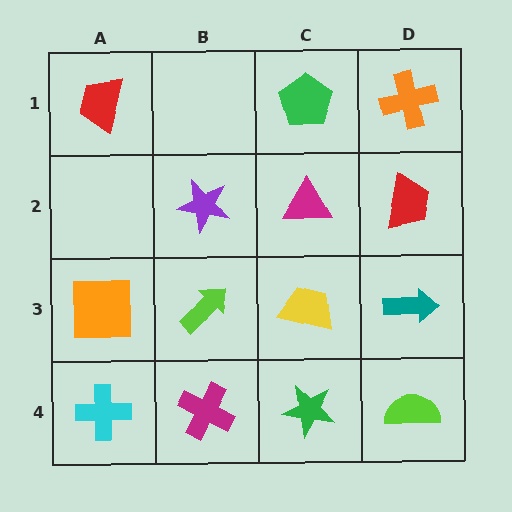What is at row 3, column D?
A teal arrow.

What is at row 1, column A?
A red trapezoid.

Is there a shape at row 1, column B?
No, that cell is empty.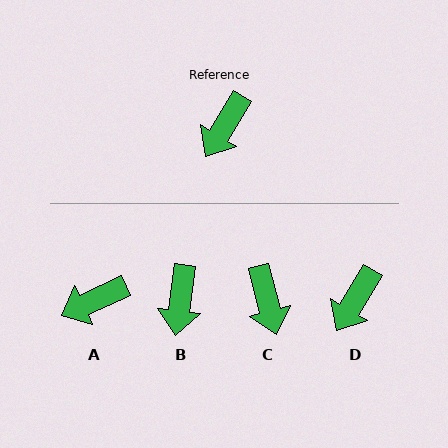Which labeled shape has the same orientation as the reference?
D.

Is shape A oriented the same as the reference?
No, it is off by about 34 degrees.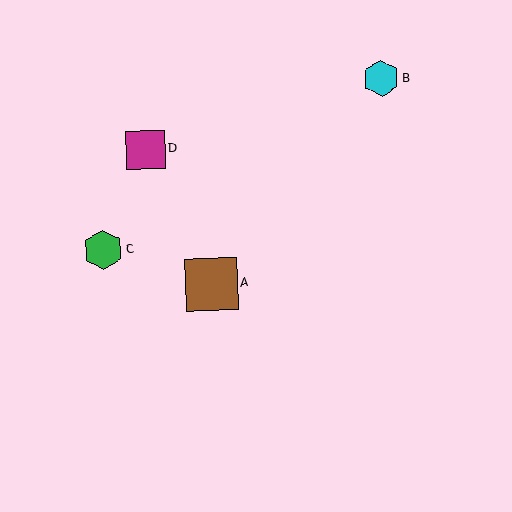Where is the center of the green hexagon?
The center of the green hexagon is at (103, 250).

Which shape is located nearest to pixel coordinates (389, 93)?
The cyan hexagon (labeled B) at (381, 79) is nearest to that location.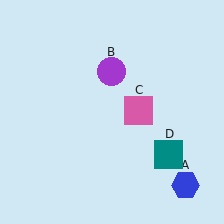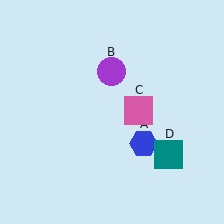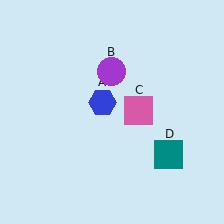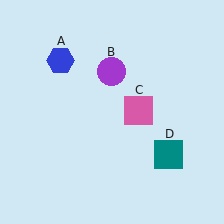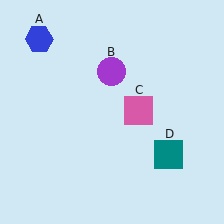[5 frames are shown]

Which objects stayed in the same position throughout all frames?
Purple circle (object B) and pink square (object C) and teal square (object D) remained stationary.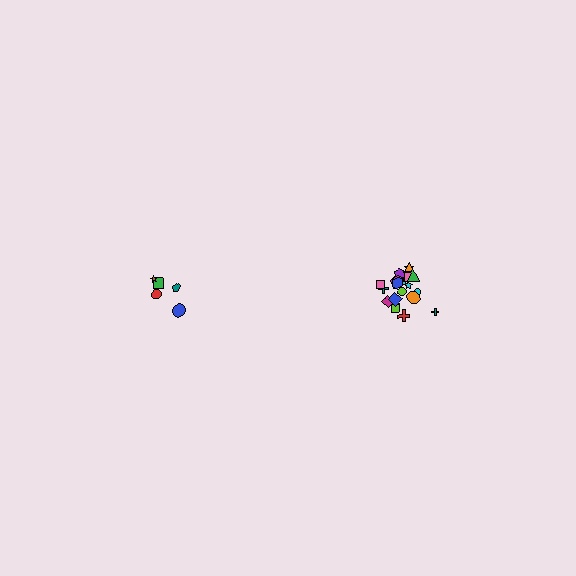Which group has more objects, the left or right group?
The right group.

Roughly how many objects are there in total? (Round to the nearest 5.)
Roughly 25 objects in total.